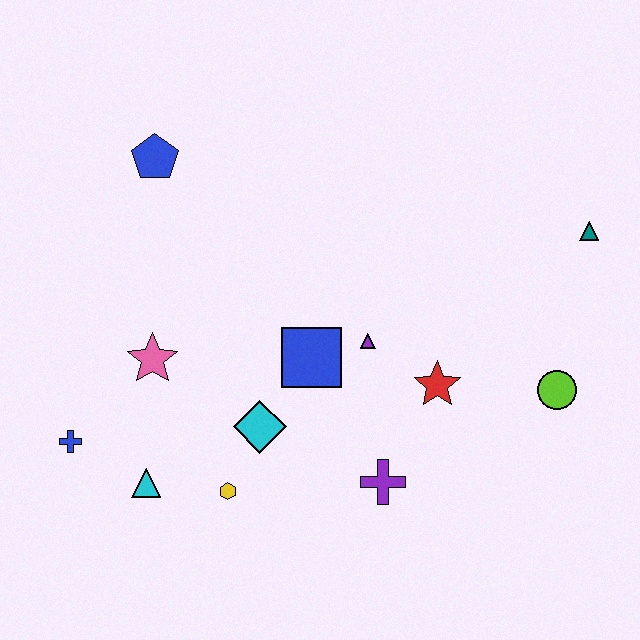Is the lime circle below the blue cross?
No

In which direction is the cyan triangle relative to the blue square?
The cyan triangle is to the left of the blue square.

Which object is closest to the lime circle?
The red star is closest to the lime circle.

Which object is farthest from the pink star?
The teal triangle is farthest from the pink star.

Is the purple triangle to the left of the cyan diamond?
No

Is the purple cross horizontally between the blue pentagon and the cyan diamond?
No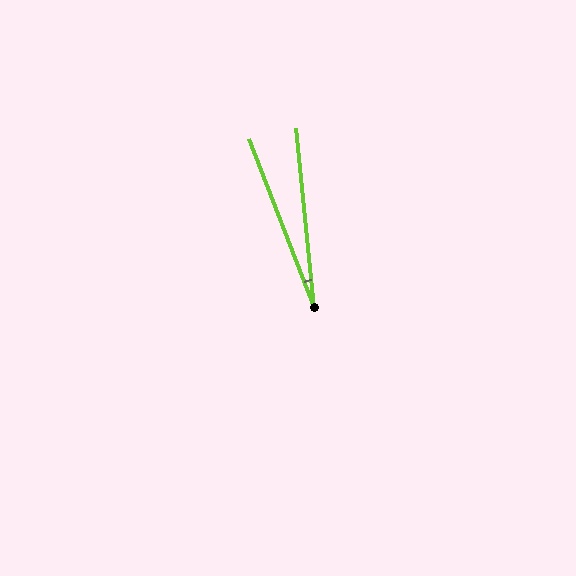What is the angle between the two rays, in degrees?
Approximately 15 degrees.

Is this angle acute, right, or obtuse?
It is acute.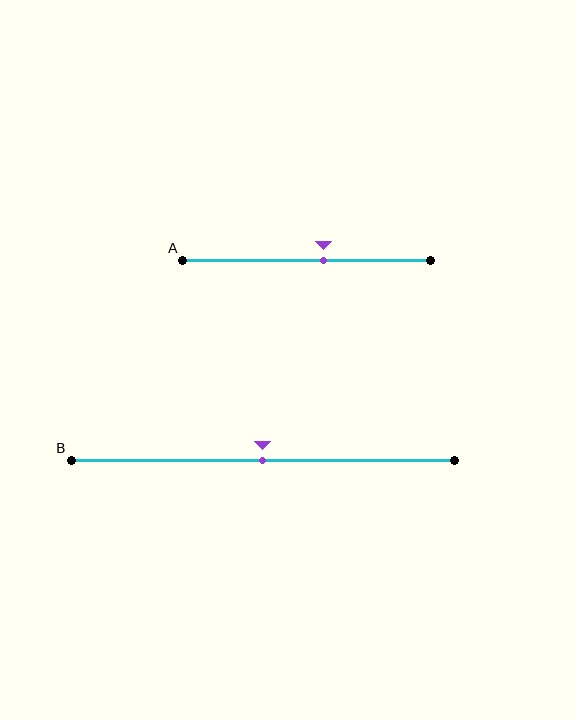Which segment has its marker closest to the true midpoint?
Segment B has its marker closest to the true midpoint.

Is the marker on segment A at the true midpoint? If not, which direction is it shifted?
No, the marker on segment A is shifted to the right by about 7% of the segment length.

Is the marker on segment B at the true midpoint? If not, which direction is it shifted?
Yes, the marker on segment B is at the true midpoint.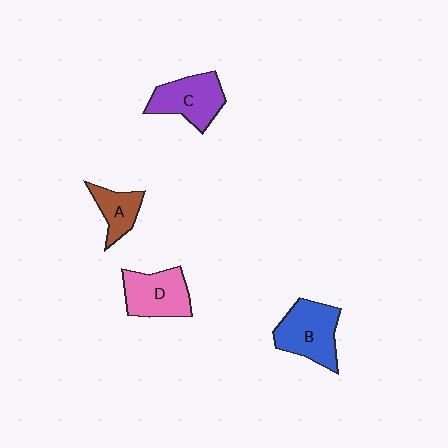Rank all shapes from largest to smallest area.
From largest to smallest: B (blue), C (purple), D (pink), A (brown).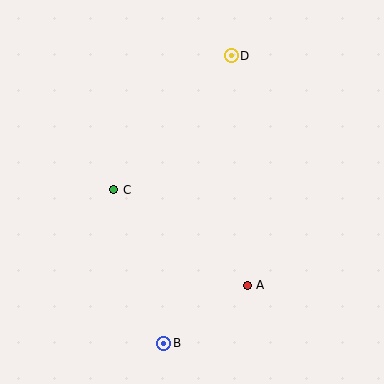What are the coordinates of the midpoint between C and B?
The midpoint between C and B is at (139, 267).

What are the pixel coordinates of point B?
Point B is at (164, 343).